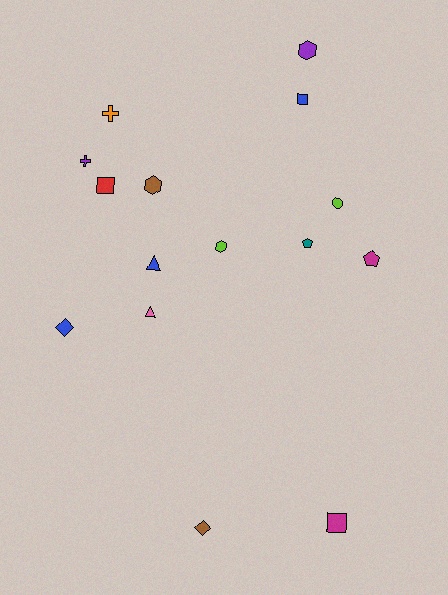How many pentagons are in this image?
There are 2 pentagons.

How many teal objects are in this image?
There is 1 teal object.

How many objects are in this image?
There are 15 objects.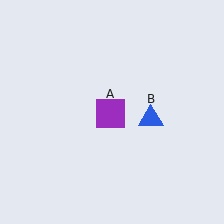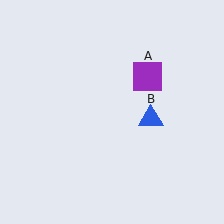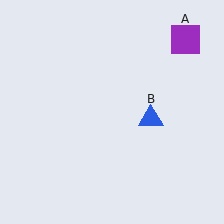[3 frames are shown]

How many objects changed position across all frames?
1 object changed position: purple square (object A).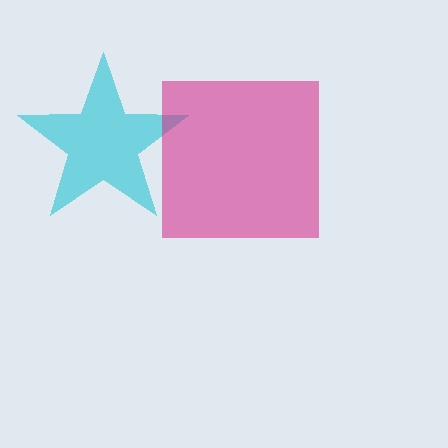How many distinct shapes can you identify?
There are 2 distinct shapes: a cyan star, a magenta square.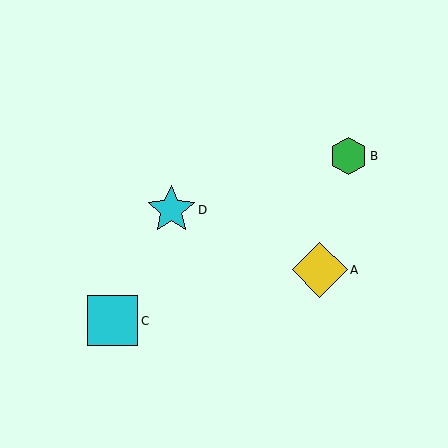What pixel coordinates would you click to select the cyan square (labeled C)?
Click at (113, 321) to select the cyan square C.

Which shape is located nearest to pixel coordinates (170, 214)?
The cyan star (labeled D) at (171, 210) is nearest to that location.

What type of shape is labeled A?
Shape A is a yellow diamond.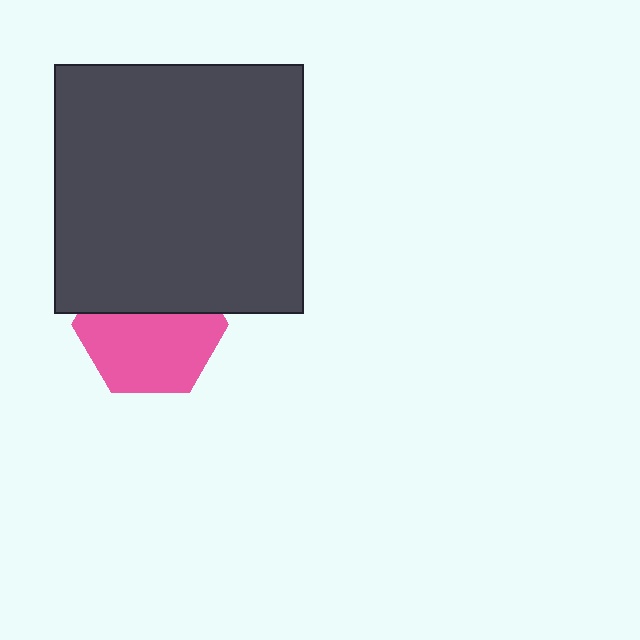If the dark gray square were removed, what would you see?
You would see the complete pink hexagon.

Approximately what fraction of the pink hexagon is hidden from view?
Roughly 40% of the pink hexagon is hidden behind the dark gray square.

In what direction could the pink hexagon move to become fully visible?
The pink hexagon could move down. That would shift it out from behind the dark gray square entirely.